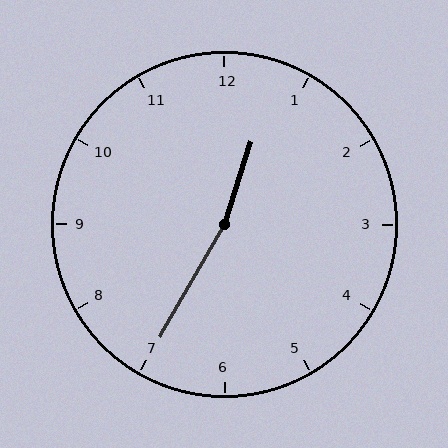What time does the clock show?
12:35.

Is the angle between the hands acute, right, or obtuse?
It is obtuse.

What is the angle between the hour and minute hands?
Approximately 168 degrees.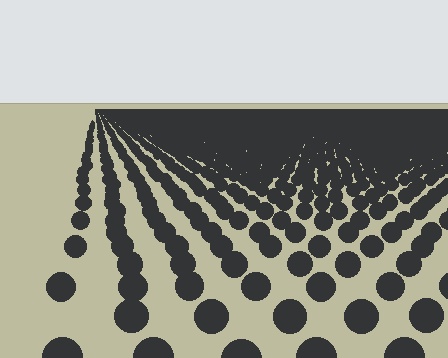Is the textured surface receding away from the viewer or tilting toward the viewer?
The surface is receding away from the viewer. Texture elements get smaller and denser toward the top.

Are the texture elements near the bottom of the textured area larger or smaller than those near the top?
Larger. Near the bottom, elements are closer to the viewer and appear at a bigger on-screen size.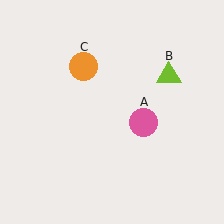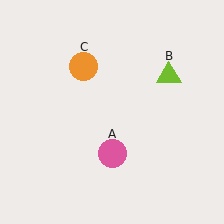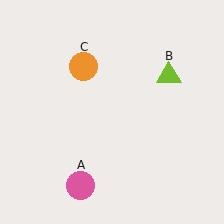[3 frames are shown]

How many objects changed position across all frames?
1 object changed position: pink circle (object A).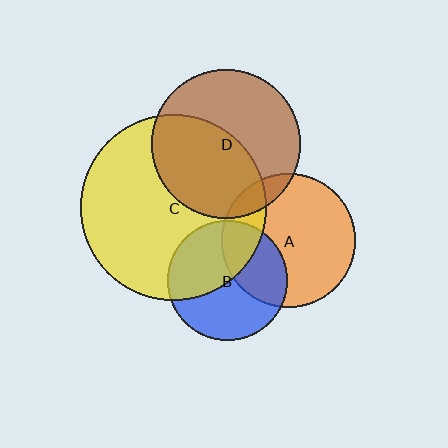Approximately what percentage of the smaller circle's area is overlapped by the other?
Approximately 50%.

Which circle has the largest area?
Circle C (yellow).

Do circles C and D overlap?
Yes.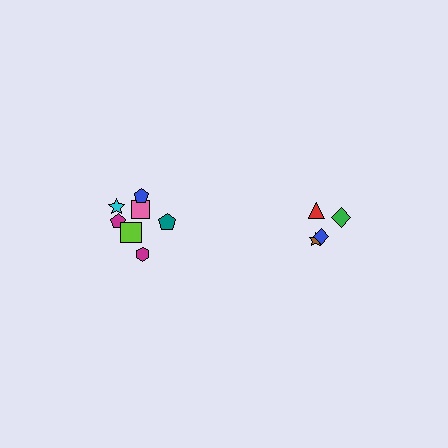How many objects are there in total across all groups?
There are 11 objects.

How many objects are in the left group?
There are 7 objects.